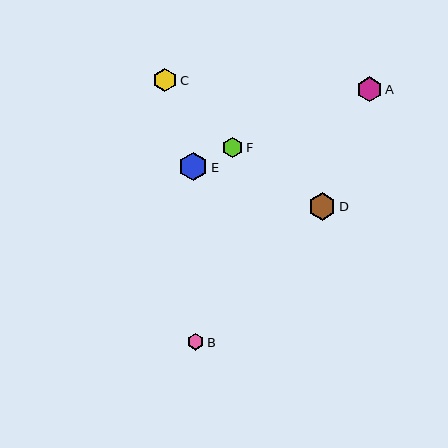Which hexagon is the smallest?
Hexagon B is the smallest with a size of approximately 17 pixels.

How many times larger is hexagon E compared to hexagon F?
Hexagon E is approximately 1.4 times the size of hexagon F.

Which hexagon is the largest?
Hexagon E is the largest with a size of approximately 29 pixels.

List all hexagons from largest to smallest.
From largest to smallest: E, D, A, C, F, B.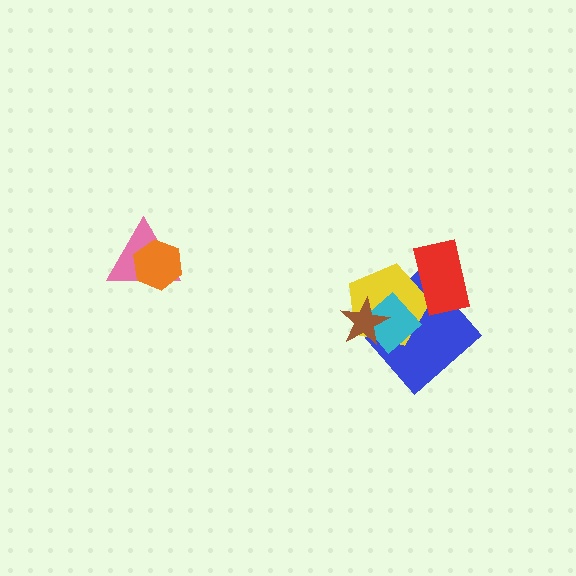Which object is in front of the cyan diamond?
The brown star is in front of the cyan diamond.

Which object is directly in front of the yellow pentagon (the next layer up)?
The cyan diamond is directly in front of the yellow pentagon.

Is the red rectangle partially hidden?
No, no other shape covers it.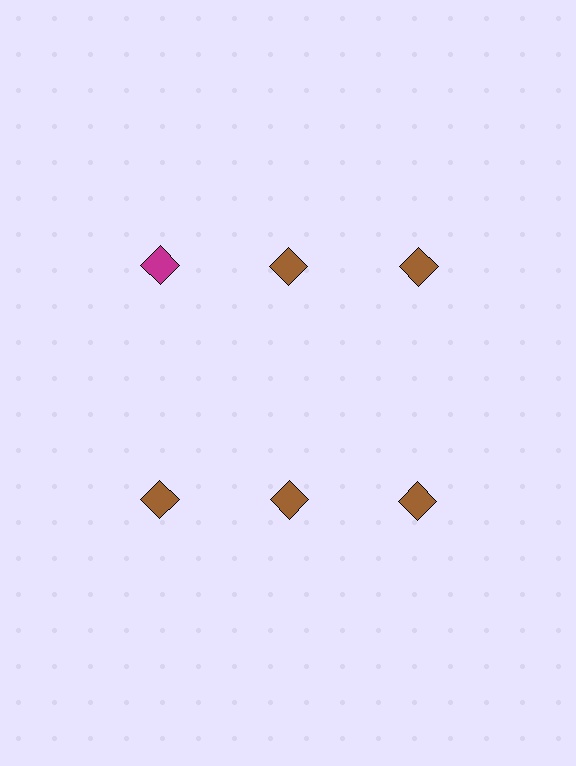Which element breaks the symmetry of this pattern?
The magenta diamond in the top row, leftmost column breaks the symmetry. All other shapes are brown diamonds.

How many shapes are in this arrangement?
There are 6 shapes arranged in a grid pattern.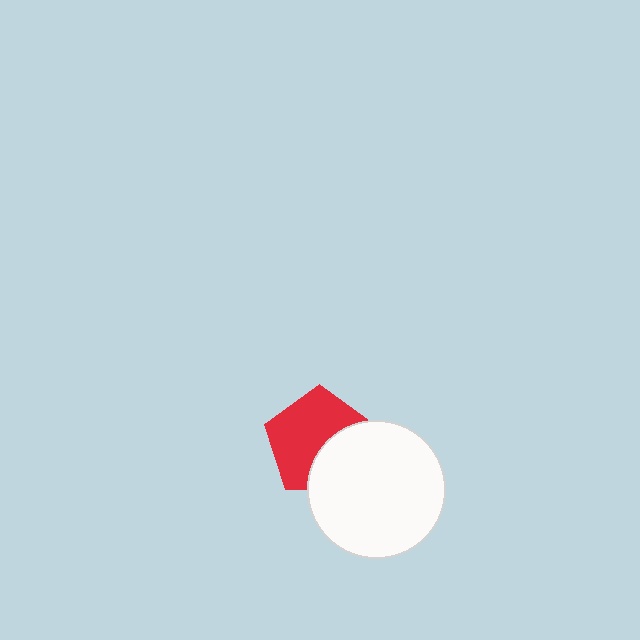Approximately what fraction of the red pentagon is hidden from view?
Roughly 37% of the red pentagon is hidden behind the white circle.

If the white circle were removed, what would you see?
You would see the complete red pentagon.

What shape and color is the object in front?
The object in front is a white circle.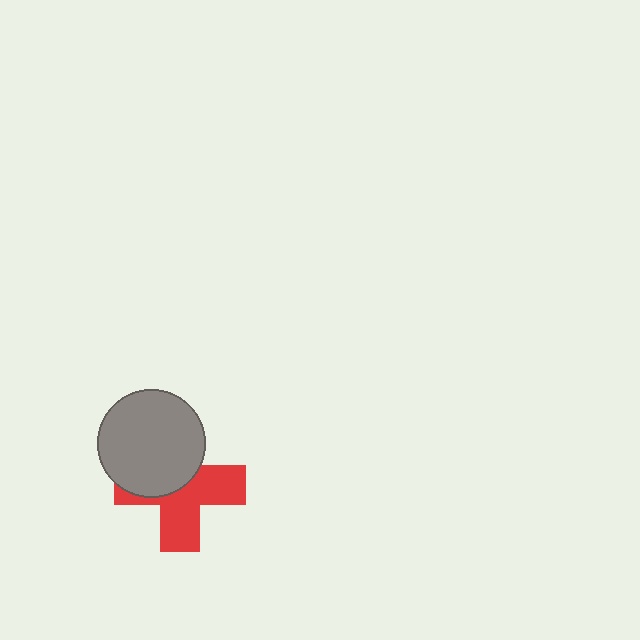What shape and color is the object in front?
The object in front is a gray circle.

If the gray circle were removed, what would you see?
You would see the complete red cross.